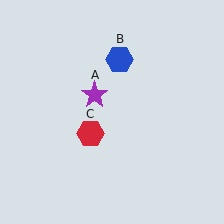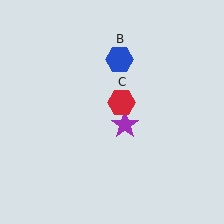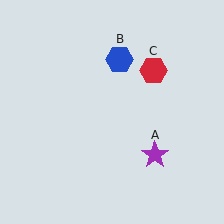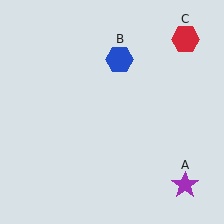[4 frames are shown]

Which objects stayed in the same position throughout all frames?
Blue hexagon (object B) remained stationary.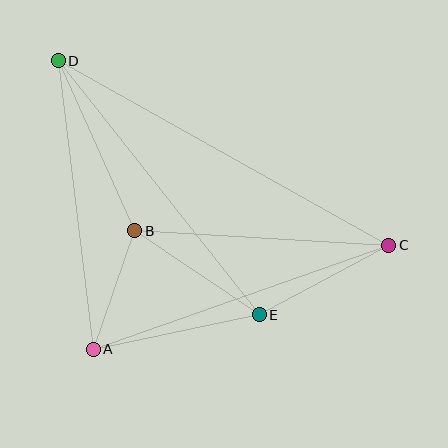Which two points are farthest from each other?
Points C and D are farthest from each other.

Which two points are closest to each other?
Points A and B are closest to each other.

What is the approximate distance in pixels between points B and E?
The distance between B and E is approximately 150 pixels.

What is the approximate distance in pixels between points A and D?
The distance between A and D is approximately 291 pixels.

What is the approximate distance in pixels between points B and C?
The distance between B and C is approximately 254 pixels.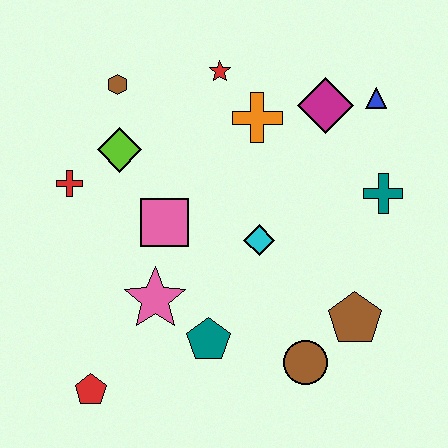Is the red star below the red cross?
No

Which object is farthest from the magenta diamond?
The red pentagon is farthest from the magenta diamond.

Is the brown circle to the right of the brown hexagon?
Yes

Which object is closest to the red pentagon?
The pink star is closest to the red pentagon.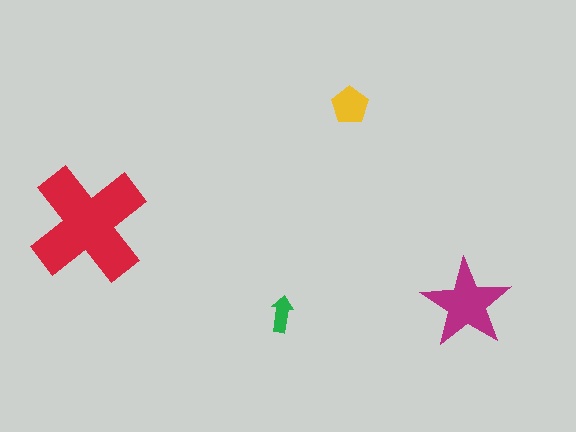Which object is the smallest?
The green arrow.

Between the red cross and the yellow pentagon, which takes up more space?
The red cross.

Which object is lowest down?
The green arrow is bottommost.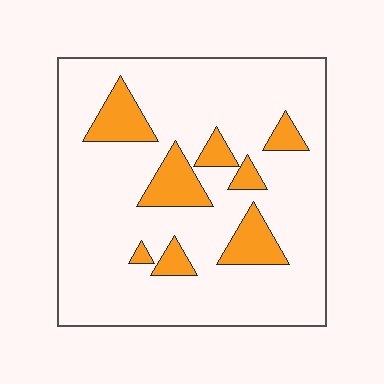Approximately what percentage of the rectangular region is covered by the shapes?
Approximately 15%.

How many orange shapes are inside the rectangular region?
8.